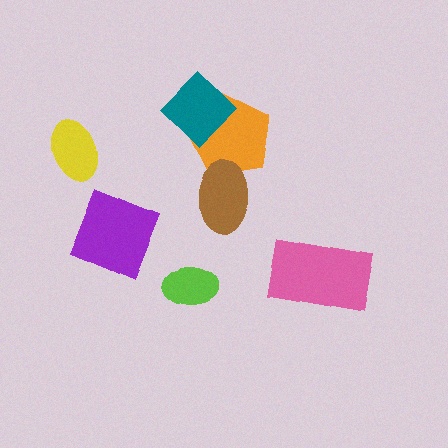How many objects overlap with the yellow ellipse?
0 objects overlap with the yellow ellipse.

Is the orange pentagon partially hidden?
Yes, it is partially covered by another shape.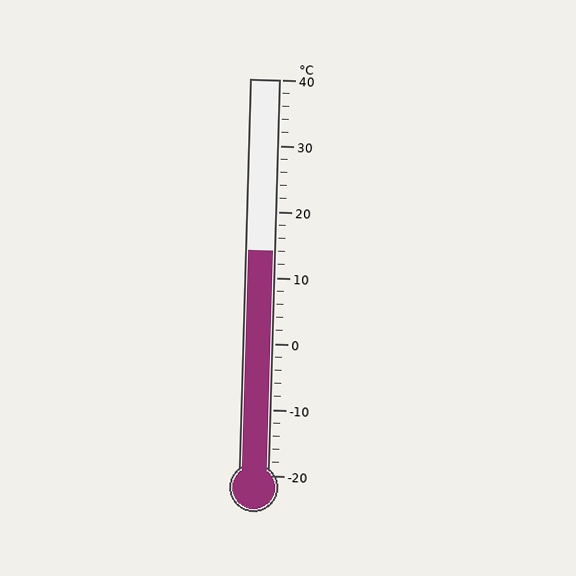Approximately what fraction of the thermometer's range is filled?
The thermometer is filled to approximately 55% of its range.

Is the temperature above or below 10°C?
The temperature is above 10°C.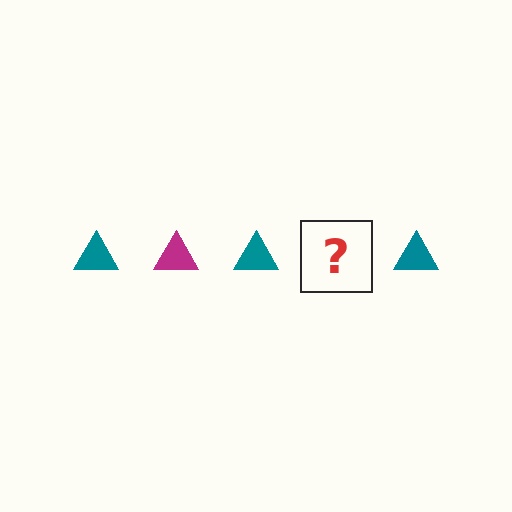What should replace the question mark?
The question mark should be replaced with a magenta triangle.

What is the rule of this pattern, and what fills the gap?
The rule is that the pattern cycles through teal, magenta triangles. The gap should be filled with a magenta triangle.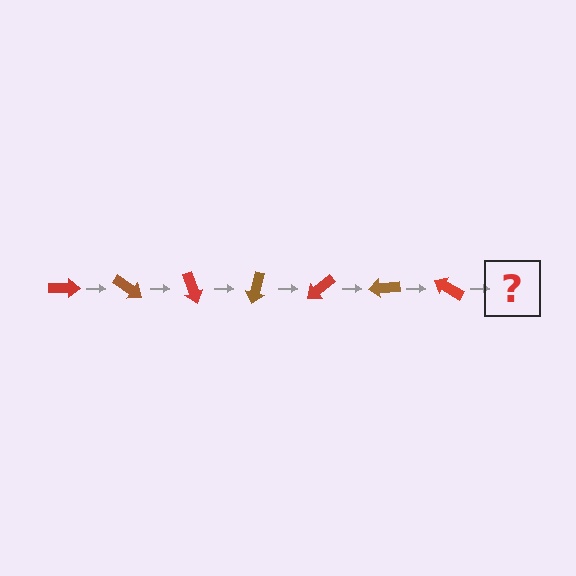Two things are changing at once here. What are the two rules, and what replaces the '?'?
The two rules are that it rotates 35 degrees each step and the color cycles through red and brown. The '?' should be a brown arrow, rotated 245 degrees from the start.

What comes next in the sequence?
The next element should be a brown arrow, rotated 245 degrees from the start.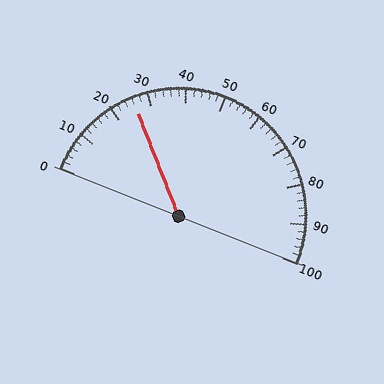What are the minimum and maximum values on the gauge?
The gauge ranges from 0 to 100.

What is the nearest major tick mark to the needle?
The nearest major tick mark is 30.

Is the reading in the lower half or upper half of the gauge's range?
The reading is in the lower half of the range (0 to 100).